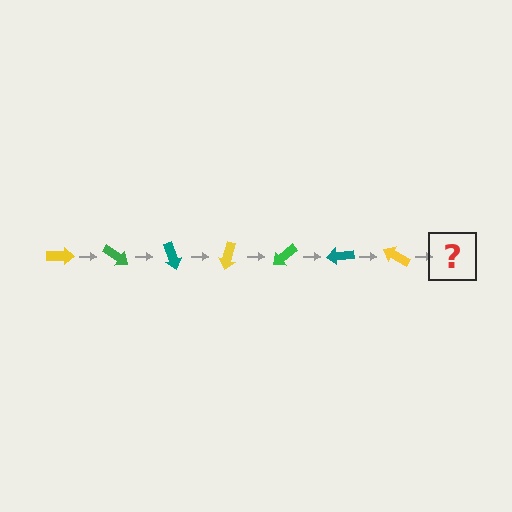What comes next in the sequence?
The next element should be a green arrow, rotated 245 degrees from the start.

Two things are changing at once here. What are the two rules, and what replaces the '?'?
The two rules are that it rotates 35 degrees each step and the color cycles through yellow, green, and teal. The '?' should be a green arrow, rotated 245 degrees from the start.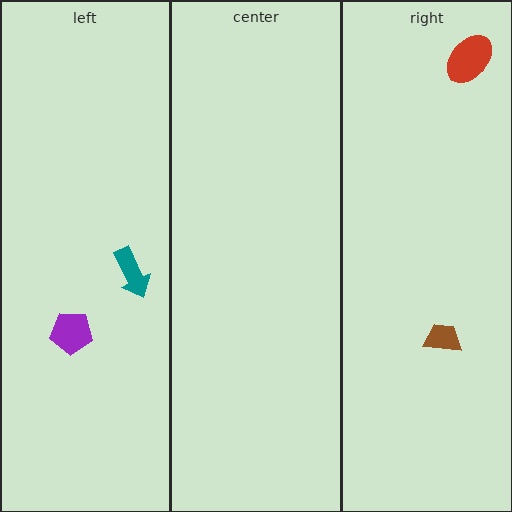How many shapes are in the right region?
2.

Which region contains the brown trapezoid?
The right region.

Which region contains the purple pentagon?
The left region.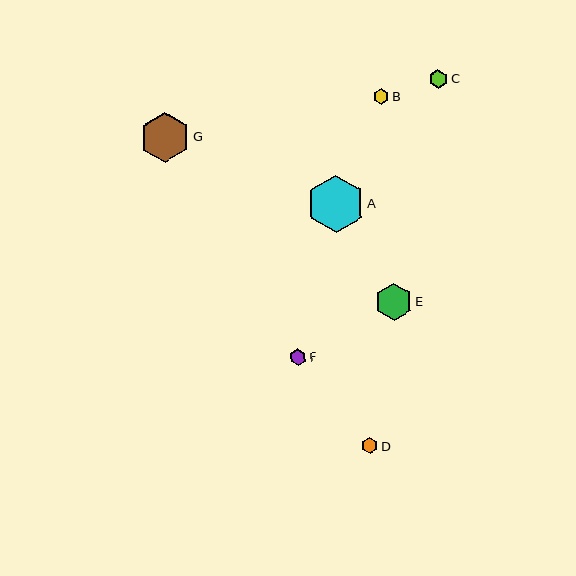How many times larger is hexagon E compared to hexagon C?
Hexagon E is approximately 1.9 times the size of hexagon C.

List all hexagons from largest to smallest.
From largest to smallest: A, G, E, C, F, D, B.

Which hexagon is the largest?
Hexagon A is the largest with a size of approximately 57 pixels.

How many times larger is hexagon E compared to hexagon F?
Hexagon E is approximately 2.2 times the size of hexagon F.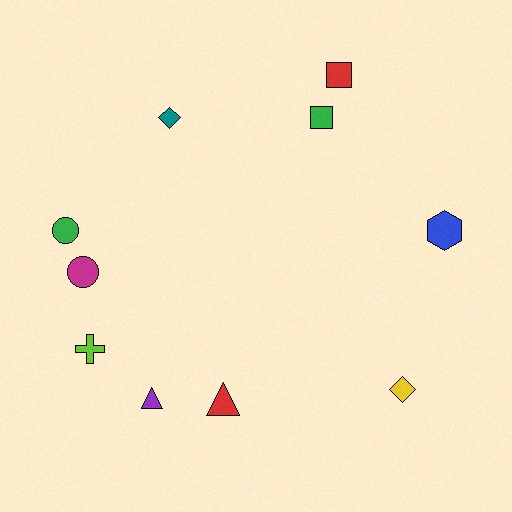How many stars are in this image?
There are no stars.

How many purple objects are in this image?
There is 1 purple object.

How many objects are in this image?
There are 10 objects.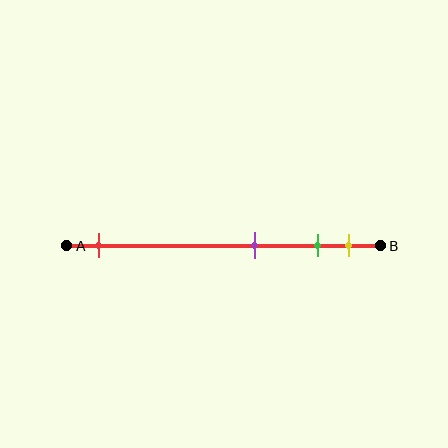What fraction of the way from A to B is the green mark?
The green mark is approximately 80% (0.8) of the way from A to B.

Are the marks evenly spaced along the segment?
No, the marks are not evenly spaced.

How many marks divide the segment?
There are 4 marks dividing the segment.